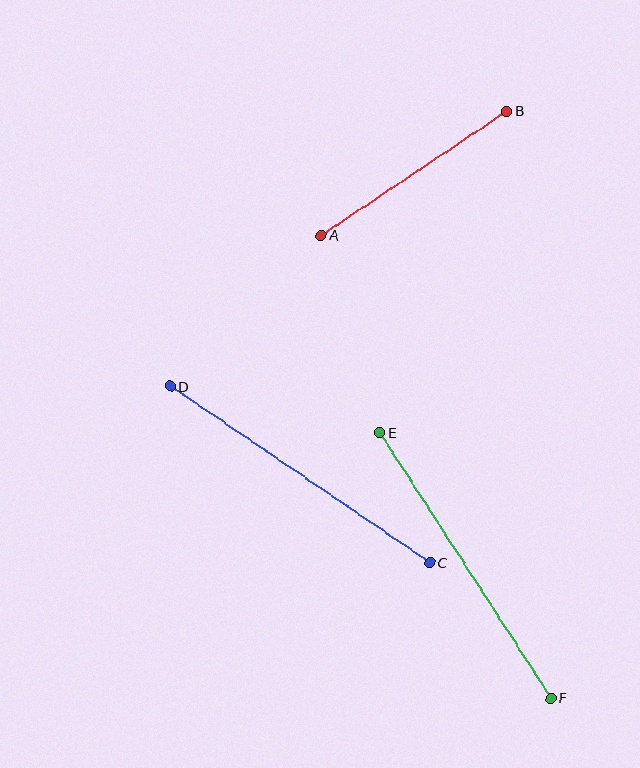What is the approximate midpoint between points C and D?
The midpoint is at approximately (300, 474) pixels.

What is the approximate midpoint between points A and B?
The midpoint is at approximately (414, 173) pixels.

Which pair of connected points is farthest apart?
Points E and F are farthest apart.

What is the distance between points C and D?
The distance is approximately 314 pixels.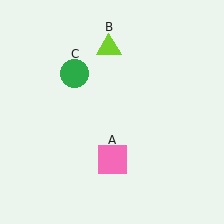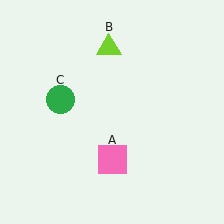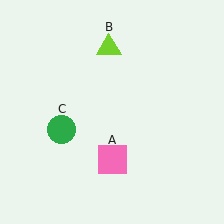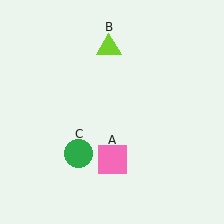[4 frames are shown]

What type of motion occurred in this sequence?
The green circle (object C) rotated counterclockwise around the center of the scene.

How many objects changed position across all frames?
1 object changed position: green circle (object C).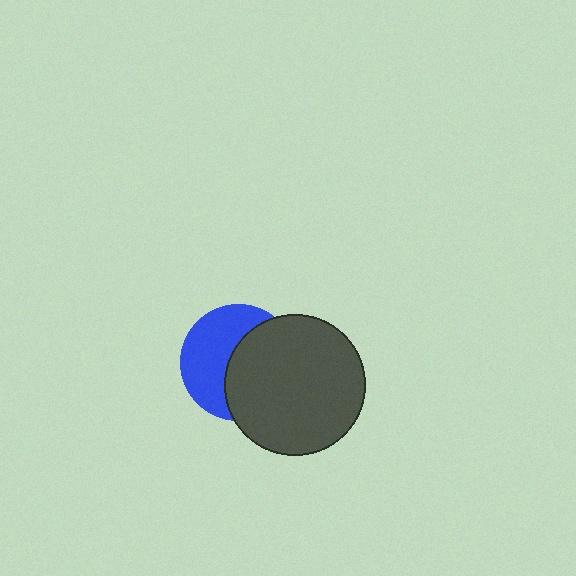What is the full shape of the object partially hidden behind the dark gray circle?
The partially hidden object is a blue circle.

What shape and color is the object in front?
The object in front is a dark gray circle.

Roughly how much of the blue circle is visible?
About half of it is visible (roughly 48%).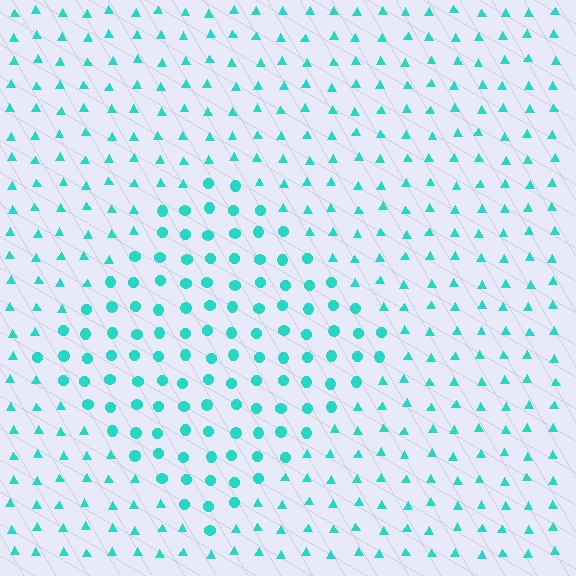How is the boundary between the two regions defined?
The boundary is defined by a change in element shape: circles inside vs. triangles outside. All elements share the same color and spacing.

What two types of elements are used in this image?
The image uses circles inside the diamond region and triangles outside it.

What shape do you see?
I see a diamond.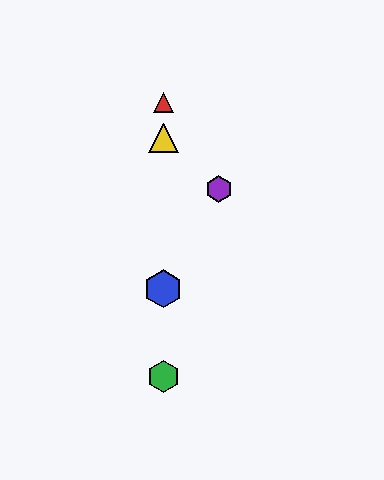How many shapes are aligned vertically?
4 shapes (the red triangle, the blue hexagon, the green hexagon, the yellow triangle) are aligned vertically.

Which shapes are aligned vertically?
The red triangle, the blue hexagon, the green hexagon, the yellow triangle are aligned vertically.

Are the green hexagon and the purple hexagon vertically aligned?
No, the green hexagon is at x≈163 and the purple hexagon is at x≈219.